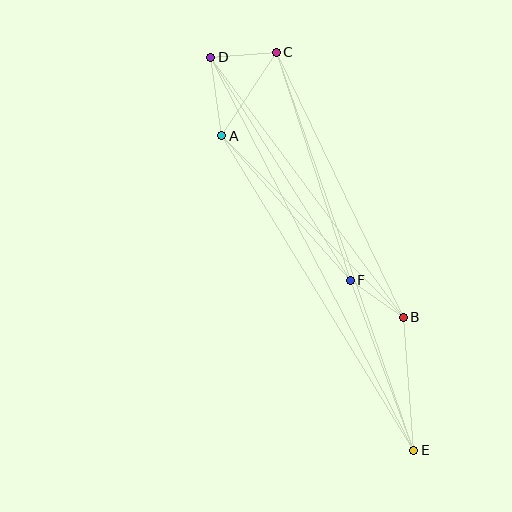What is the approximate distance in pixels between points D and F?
The distance between D and F is approximately 263 pixels.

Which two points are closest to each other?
Points B and F are closest to each other.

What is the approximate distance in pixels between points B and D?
The distance between B and D is approximately 323 pixels.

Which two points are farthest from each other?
Points D and E are farthest from each other.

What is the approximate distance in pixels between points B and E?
The distance between B and E is approximately 134 pixels.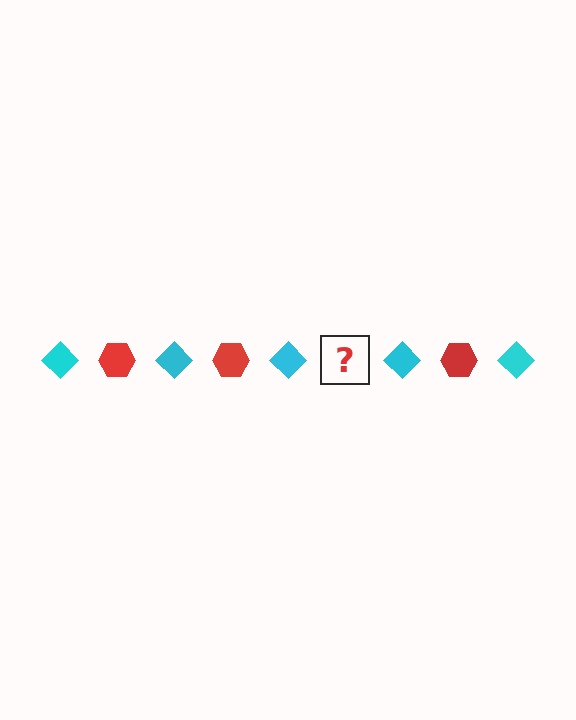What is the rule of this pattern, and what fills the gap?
The rule is that the pattern alternates between cyan diamond and red hexagon. The gap should be filled with a red hexagon.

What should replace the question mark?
The question mark should be replaced with a red hexagon.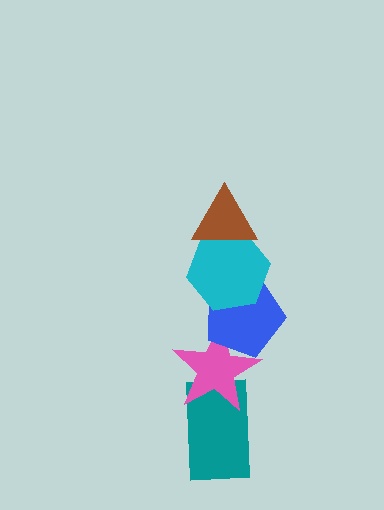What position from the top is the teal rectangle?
The teal rectangle is 5th from the top.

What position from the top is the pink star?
The pink star is 4th from the top.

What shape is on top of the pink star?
The blue pentagon is on top of the pink star.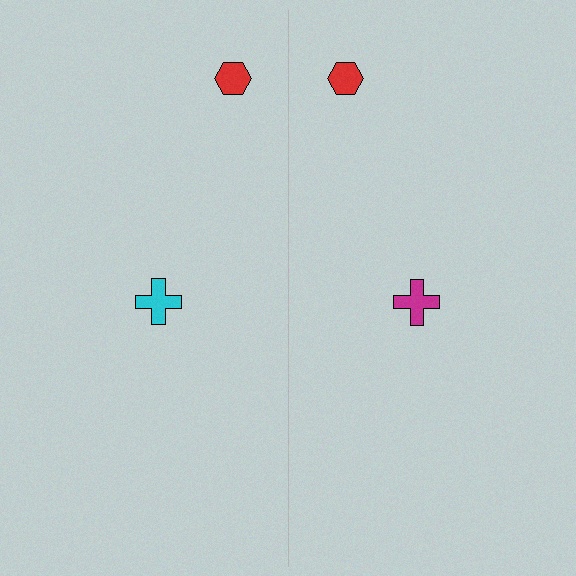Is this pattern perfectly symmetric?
No, the pattern is not perfectly symmetric. The magenta cross on the right side breaks the symmetry — its mirror counterpart is cyan.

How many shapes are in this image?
There are 4 shapes in this image.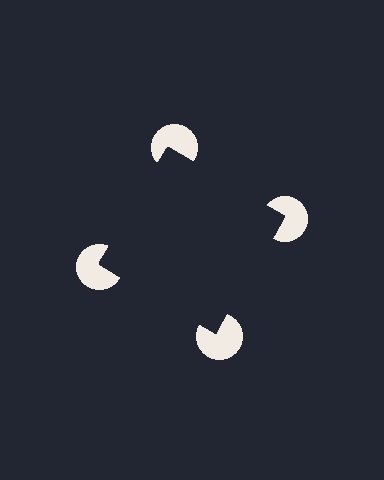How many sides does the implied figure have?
4 sides.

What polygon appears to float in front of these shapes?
An illusory square — its edges are inferred from the aligned wedge cuts in the pac-man discs, not physically drawn.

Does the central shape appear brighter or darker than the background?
It typically appears slightly darker than the background, even though no actual brightness change is drawn.